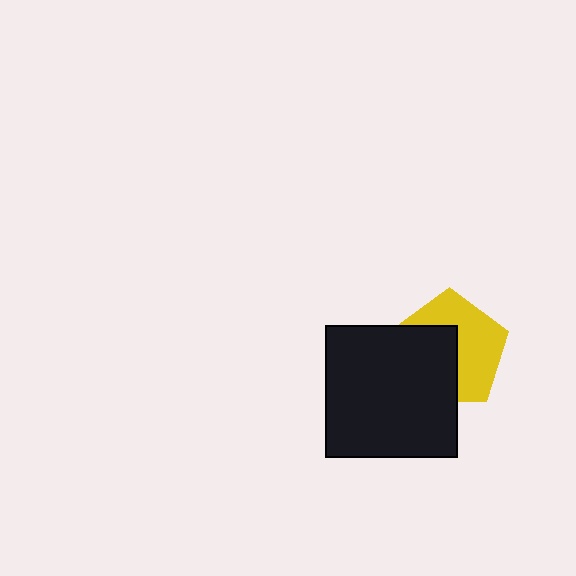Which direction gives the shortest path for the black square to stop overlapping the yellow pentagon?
Moving toward the lower-left gives the shortest separation.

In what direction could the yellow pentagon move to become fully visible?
The yellow pentagon could move toward the upper-right. That would shift it out from behind the black square entirely.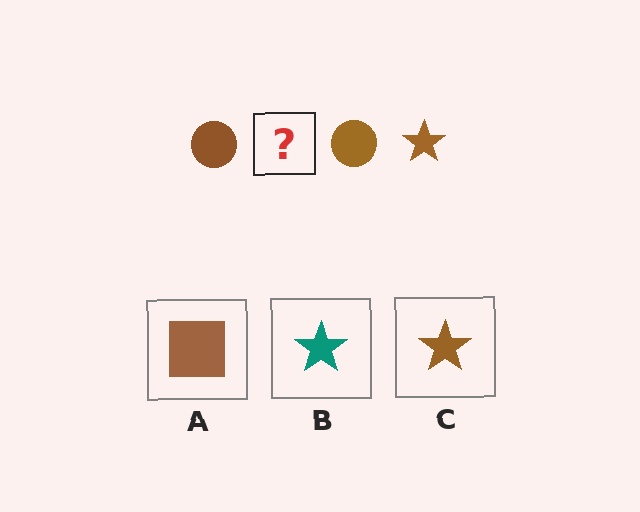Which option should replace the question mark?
Option C.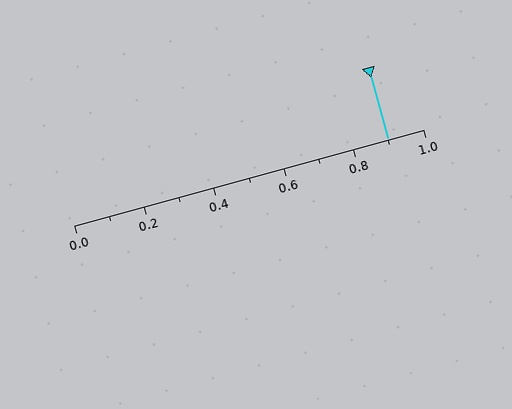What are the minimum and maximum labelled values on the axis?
The axis runs from 0.0 to 1.0.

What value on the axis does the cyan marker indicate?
The marker indicates approximately 0.9.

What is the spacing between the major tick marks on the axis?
The major ticks are spaced 0.2 apart.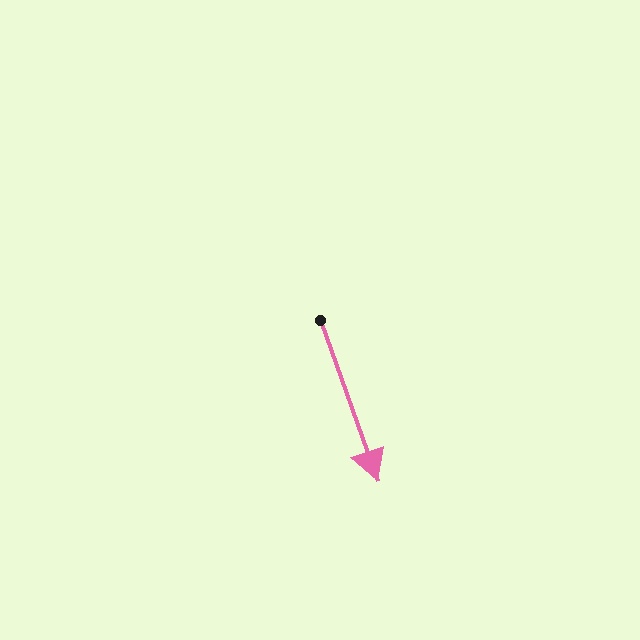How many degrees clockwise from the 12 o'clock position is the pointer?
Approximately 160 degrees.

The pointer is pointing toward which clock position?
Roughly 5 o'clock.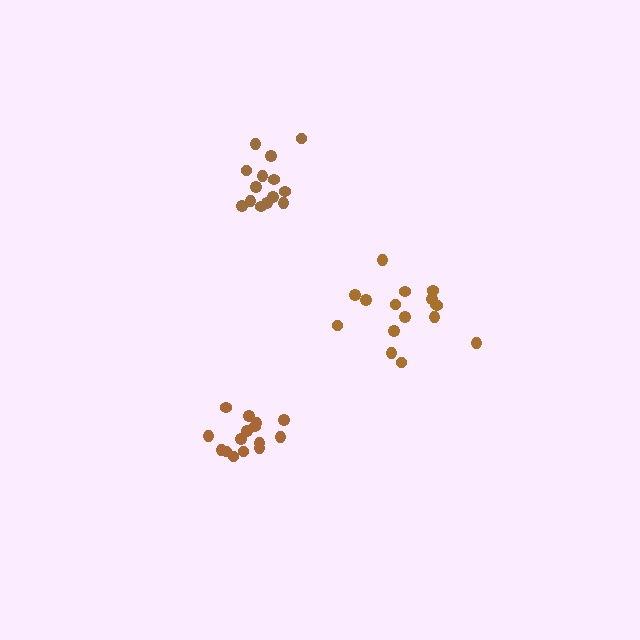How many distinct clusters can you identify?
There are 3 distinct clusters.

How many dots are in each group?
Group 1: 16 dots, Group 2: 15 dots, Group 3: 14 dots (45 total).